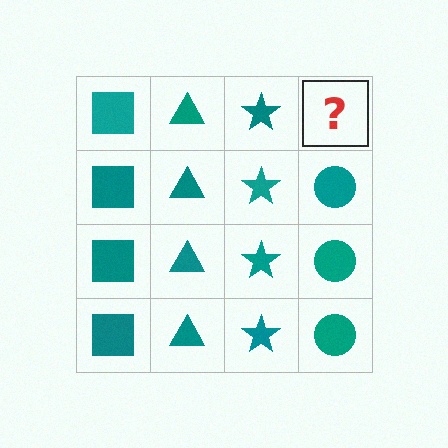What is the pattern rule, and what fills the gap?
The rule is that each column has a consistent shape. The gap should be filled with a teal circle.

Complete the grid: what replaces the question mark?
The question mark should be replaced with a teal circle.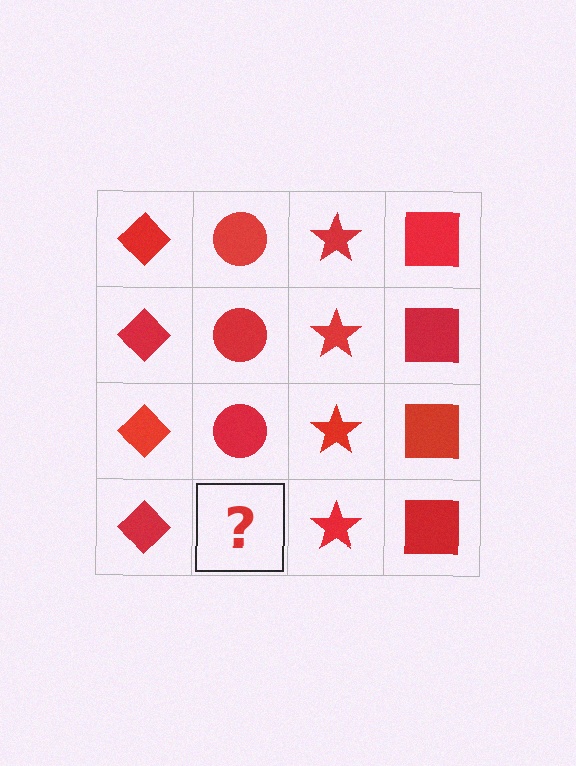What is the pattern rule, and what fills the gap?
The rule is that each column has a consistent shape. The gap should be filled with a red circle.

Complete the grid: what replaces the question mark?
The question mark should be replaced with a red circle.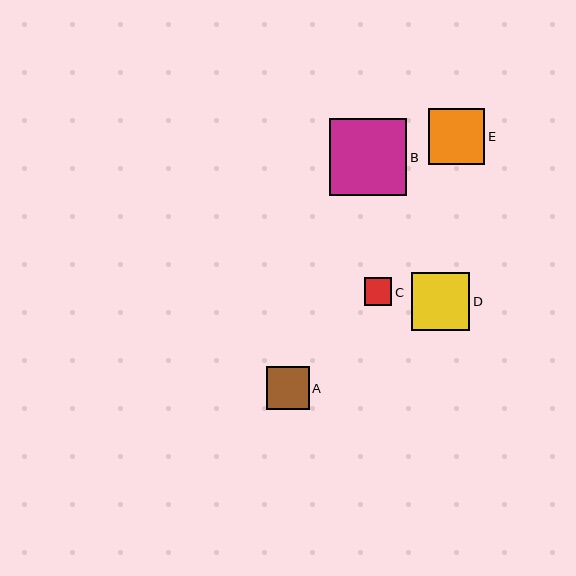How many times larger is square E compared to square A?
Square E is approximately 1.3 times the size of square A.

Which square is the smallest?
Square C is the smallest with a size of approximately 28 pixels.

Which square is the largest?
Square B is the largest with a size of approximately 77 pixels.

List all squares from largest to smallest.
From largest to smallest: B, D, E, A, C.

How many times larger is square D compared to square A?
Square D is approximately 1.4 times the size of square A.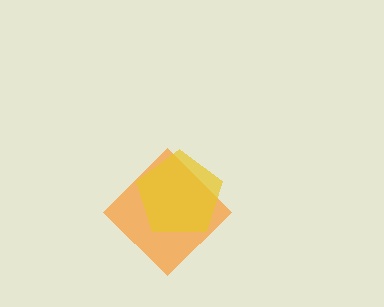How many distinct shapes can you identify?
There are 2 distinct shapes: an orange diamond, a yellow pentagon.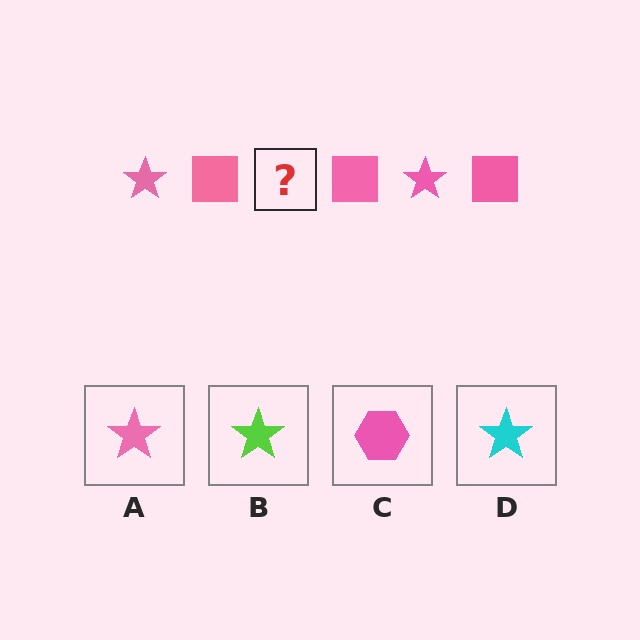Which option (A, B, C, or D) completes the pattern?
A.